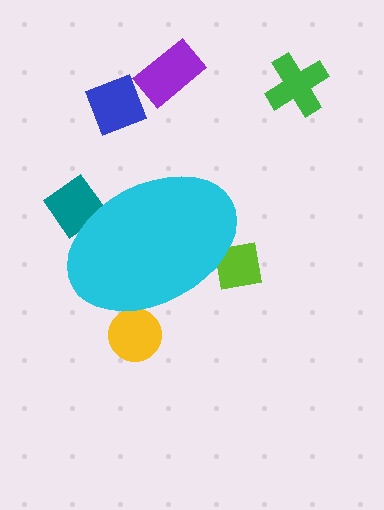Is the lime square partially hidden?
Yes, the lime square is partially hidden behind the cyan ellipse.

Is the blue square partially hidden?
No, the blue square is fully visible.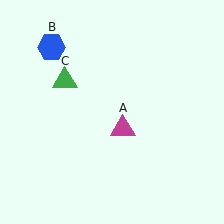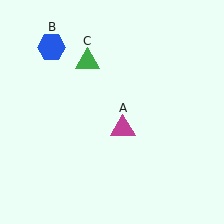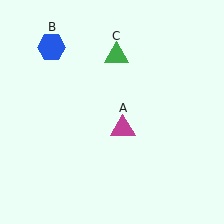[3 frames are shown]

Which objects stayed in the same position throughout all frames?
Magenta triangle (object A) and blue hexagon (object B) remained stationary.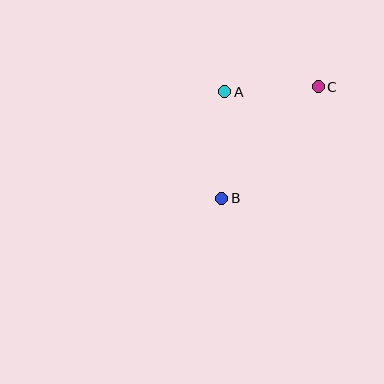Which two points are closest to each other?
Points A and C are closest to each other.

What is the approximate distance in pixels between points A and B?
The distance between A and B is approximately 107 pixels.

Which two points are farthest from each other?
Points B and C are farthest from each other.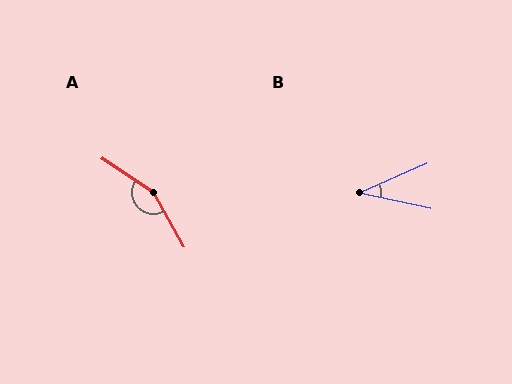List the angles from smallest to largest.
B (37°), A (153°).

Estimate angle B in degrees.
Approximately 37 degrees.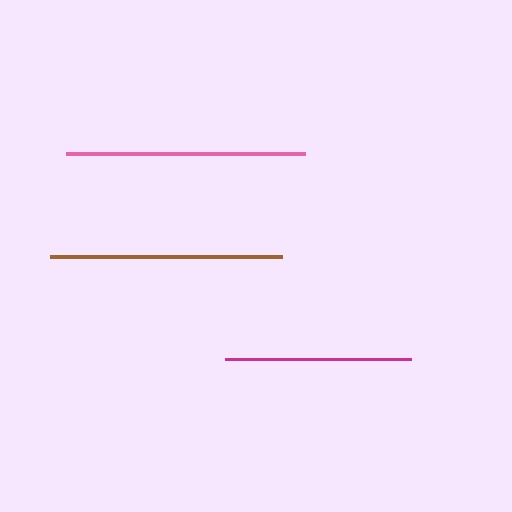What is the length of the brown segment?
The brown segment is approximately 232 pixels long.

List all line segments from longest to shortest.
From longest to shortest: pink, brown, magenta.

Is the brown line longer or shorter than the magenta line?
The brown line is longer than the magenta line.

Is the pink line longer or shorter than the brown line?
The pink line is longer than the brown line.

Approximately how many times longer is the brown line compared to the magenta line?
The brown line is approximately 1.3 times the length of the magenta line.